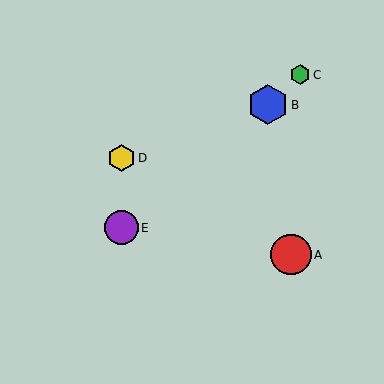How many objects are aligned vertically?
2 objects (D, E) are aligned vertically.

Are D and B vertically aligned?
No, D is at x≈121 and B is at x≈268.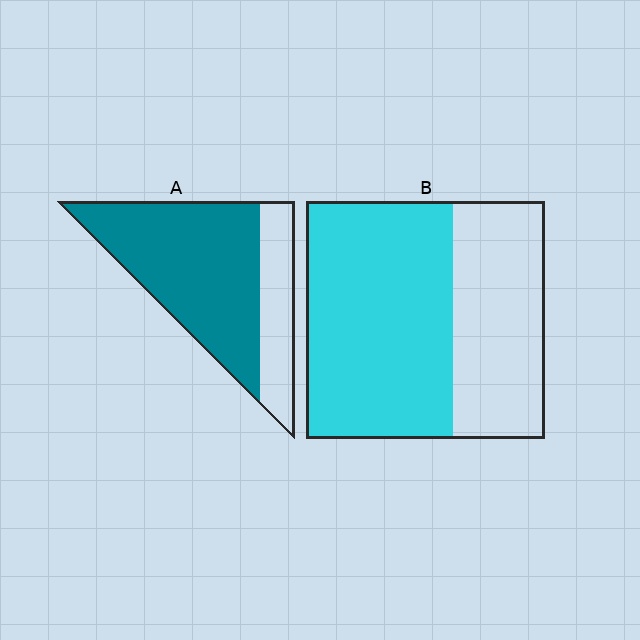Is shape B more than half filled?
Yes.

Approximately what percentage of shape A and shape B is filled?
A is approximately 75% and B is approximately 60%.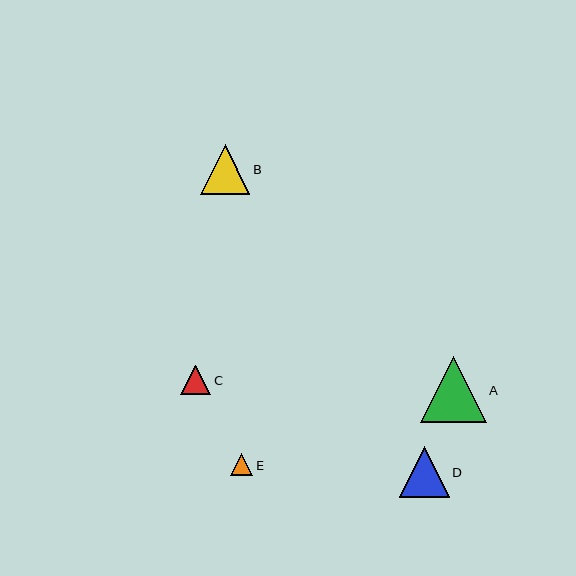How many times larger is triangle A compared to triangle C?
Triangle A is approximately 2.2 times the size of triangle C.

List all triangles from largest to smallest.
From largest to smallest: A, D, B, C, E.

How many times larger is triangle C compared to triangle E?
Triangle C is approximately 1.3 times the size of triangle E.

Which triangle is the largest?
Triangle A is the largest with a size of approximately 66 pixels.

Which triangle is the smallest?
Triangle E is the smallest with a size of approximately 22 pixels.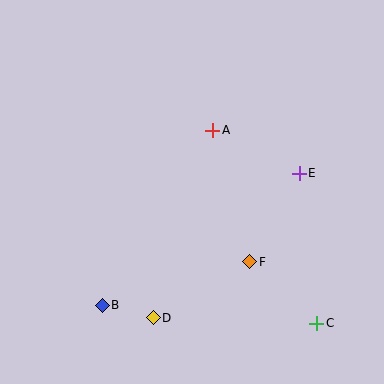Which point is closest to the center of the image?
Point A at (213, 130) is closest to the center.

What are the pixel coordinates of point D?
Point D is at (153, 318).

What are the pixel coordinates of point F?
Point F is at (250, 262).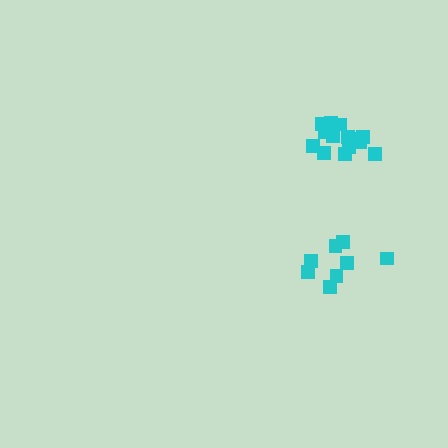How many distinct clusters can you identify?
There are 2 distinct clusters.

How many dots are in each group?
Group 1: 8 dots, Group 2: 14 dots (22 total).